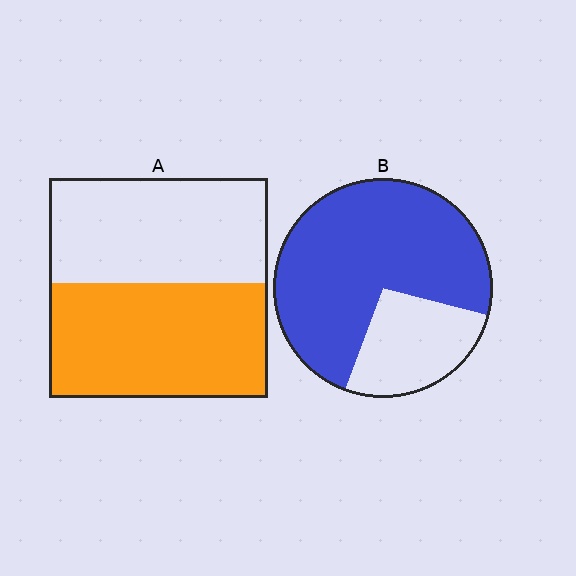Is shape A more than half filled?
Roughly half.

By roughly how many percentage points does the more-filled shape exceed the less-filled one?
By roughly 20 percentage points (B over A).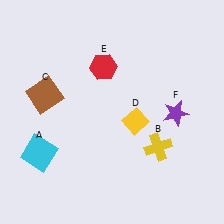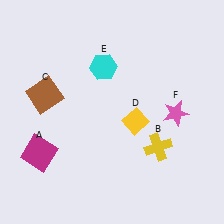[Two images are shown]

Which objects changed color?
A changed from cyan to magenta. E changed from red to cyan. F changed from purple to pink.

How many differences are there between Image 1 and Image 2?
There are 3 differences between the two images.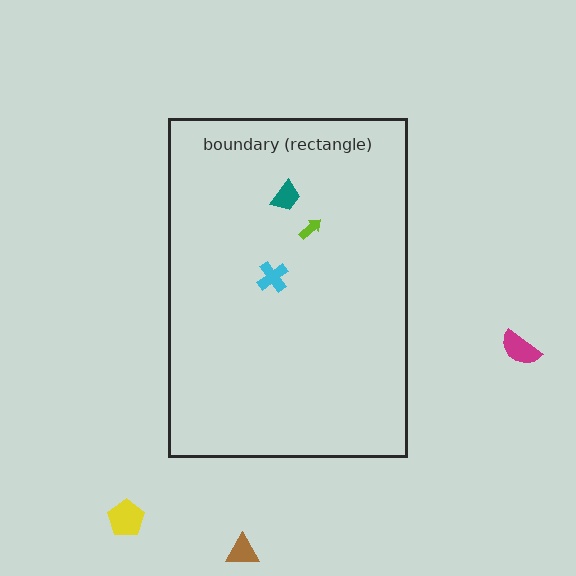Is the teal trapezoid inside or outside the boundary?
Inside.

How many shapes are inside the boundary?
3 inside, 3 outside.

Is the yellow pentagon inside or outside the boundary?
Outside.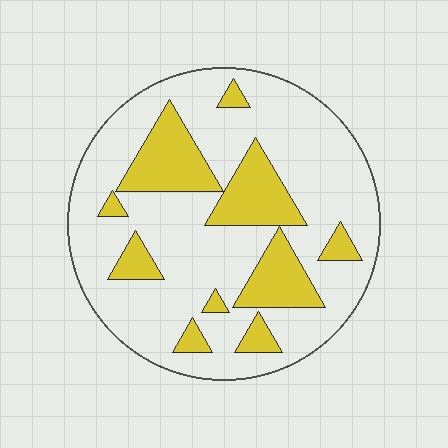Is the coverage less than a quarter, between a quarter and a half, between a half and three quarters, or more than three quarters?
Less than a quarter.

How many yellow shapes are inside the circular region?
10.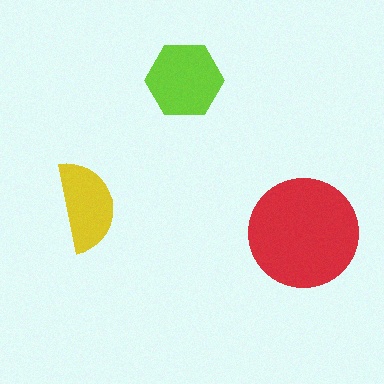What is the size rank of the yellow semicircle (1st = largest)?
3rd.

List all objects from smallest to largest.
The yellow semicircle, the lime hexagon, the red circle.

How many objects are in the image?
There are 3 objects in the image.